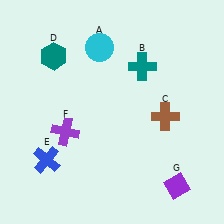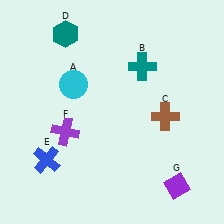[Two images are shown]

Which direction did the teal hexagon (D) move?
The teal hexagon (D) moved up.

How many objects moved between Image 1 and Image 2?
2 objects moved between the two images.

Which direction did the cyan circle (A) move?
The cyan circle (A) moved down.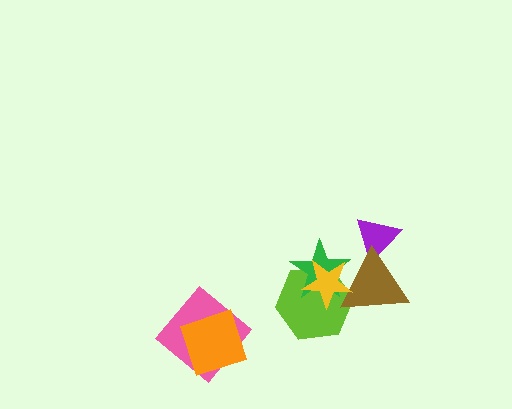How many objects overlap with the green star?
3 objects overlap with the green star.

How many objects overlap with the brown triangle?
4 objects overlap with the brown triangle.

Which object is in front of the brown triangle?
The yellow star is in front of the brown triangle.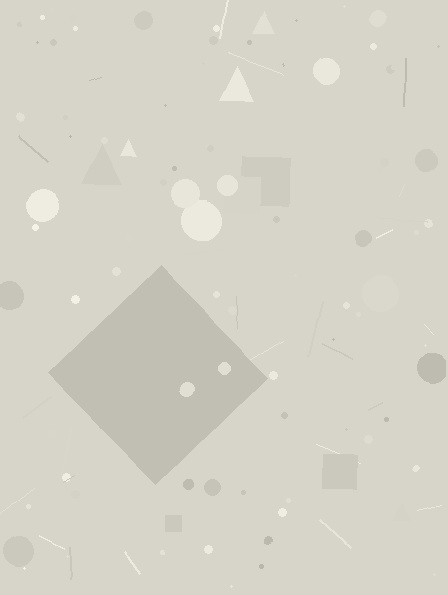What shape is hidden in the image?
A diamond is hidden in the image.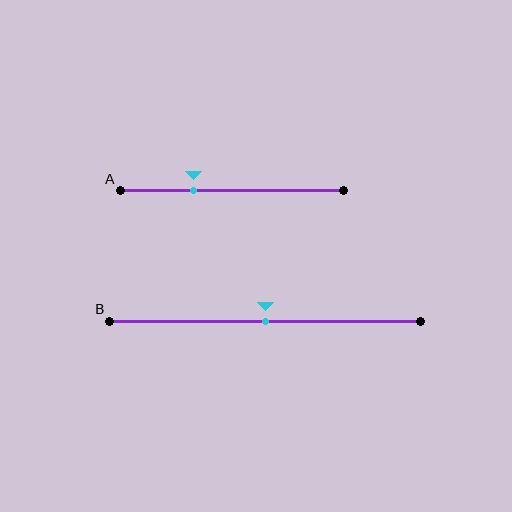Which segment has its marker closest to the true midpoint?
Segment B has its marker closest to the true midpoint.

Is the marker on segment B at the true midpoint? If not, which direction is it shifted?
Yes, the marker on segment B is at the true midpoint.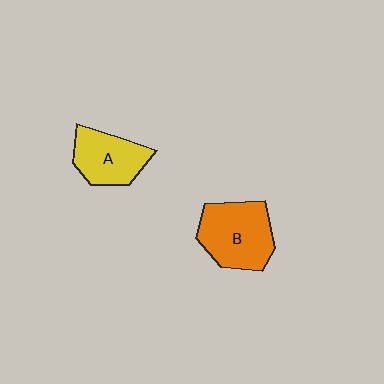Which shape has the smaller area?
Shape A (yellow).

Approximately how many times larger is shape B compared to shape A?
Approximately 1.3 times.